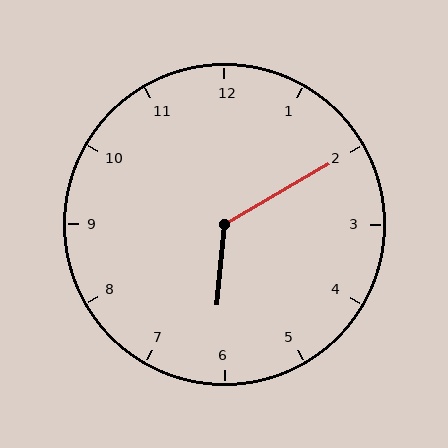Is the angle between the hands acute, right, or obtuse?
It is obtuse.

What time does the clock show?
6:10.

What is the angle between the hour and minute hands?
Approximately 125 degrees.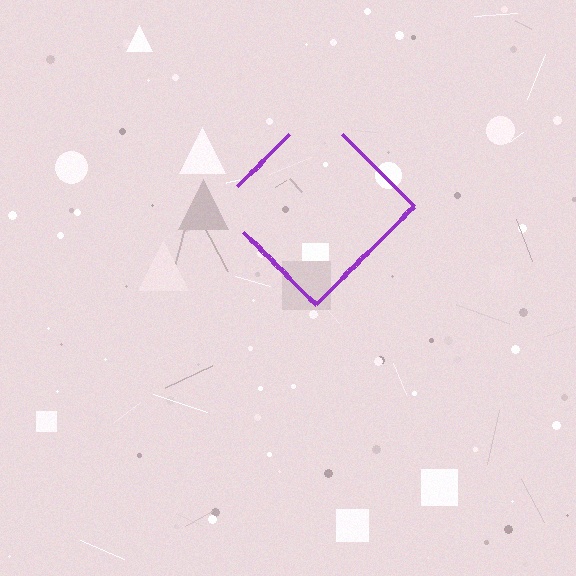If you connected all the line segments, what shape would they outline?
They would outline a diamond.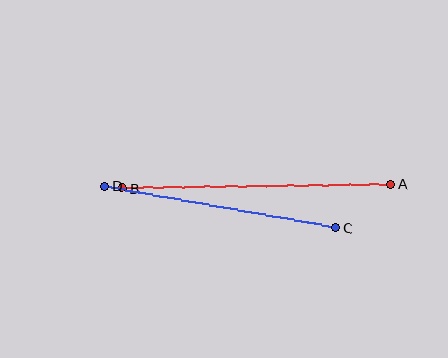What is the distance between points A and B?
The distance is approximately 268 pixels.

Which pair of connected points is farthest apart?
Points A and B are farthest apart.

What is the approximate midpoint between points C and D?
The midpoint is at approximately (220, 207) pixels.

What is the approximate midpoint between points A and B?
The midpoint is at approximately (257, 186) pixels.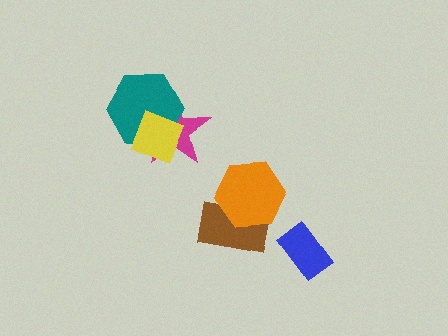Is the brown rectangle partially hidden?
Yes, it is partially covered by another shape.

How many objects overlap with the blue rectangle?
0 objects overlap with the blue rectangle.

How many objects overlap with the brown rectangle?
1 object overlaps with the brown rectangle.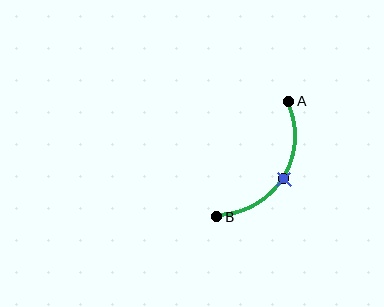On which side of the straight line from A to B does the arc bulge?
The arc bulges to the right of the straight line connecting A and B.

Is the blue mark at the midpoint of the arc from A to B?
Yes. The blue mark lies on the arc at equal arc-length from both A and B — it is the arc midpoint.